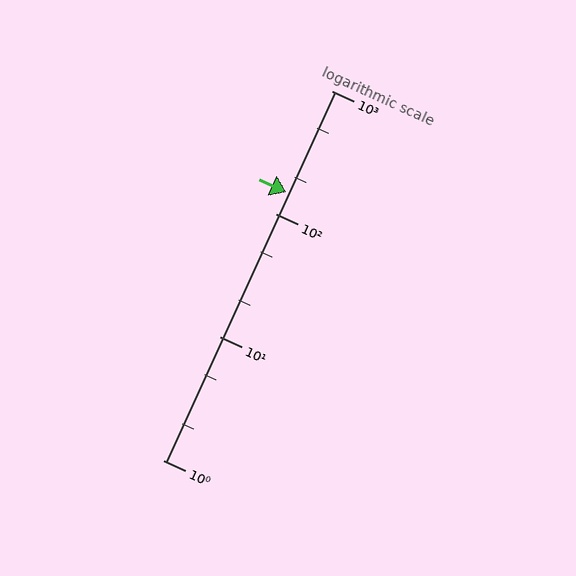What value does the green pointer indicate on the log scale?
The pointer indicates approximately 150.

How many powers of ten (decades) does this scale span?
The scale spans 3 decades, from 1 to 1000.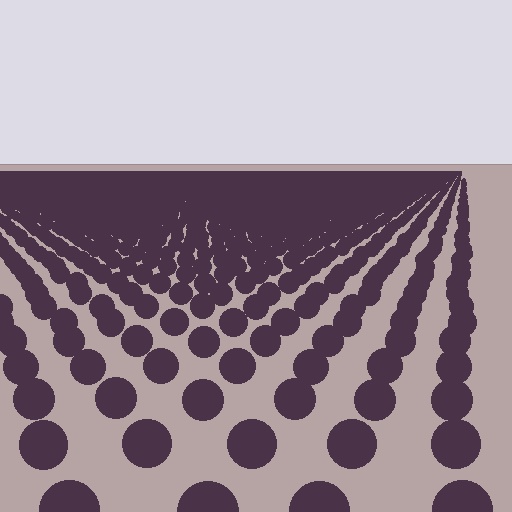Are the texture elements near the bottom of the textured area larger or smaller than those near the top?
Larger. Near the bottom, elements are closer to the viewer and appear at a bigger on-screen size.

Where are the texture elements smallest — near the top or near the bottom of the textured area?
Near the top.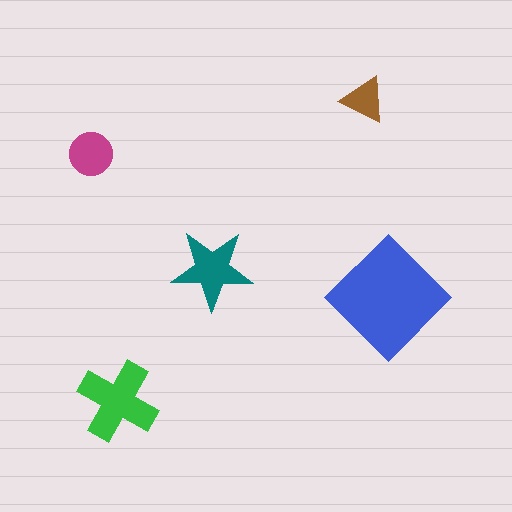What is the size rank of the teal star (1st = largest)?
3rd.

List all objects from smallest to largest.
The brown triangle, the magenta circle, the teal star, the green cross, the blue diamond.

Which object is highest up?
The brown triangle is topmost.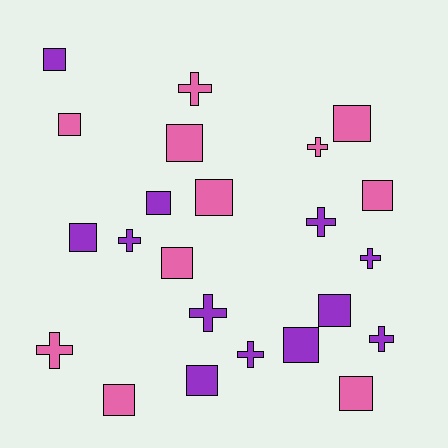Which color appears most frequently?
Purple, with 12 objects.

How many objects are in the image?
There are 23 objects.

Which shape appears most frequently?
Square, with 14 objects.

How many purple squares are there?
There are 6 purple squares.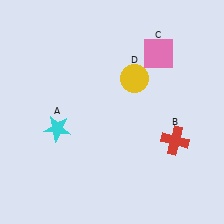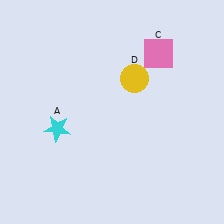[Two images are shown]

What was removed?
The red cross (B) was removed in Image 2.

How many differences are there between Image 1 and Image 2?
There is 1 difference between the two images.